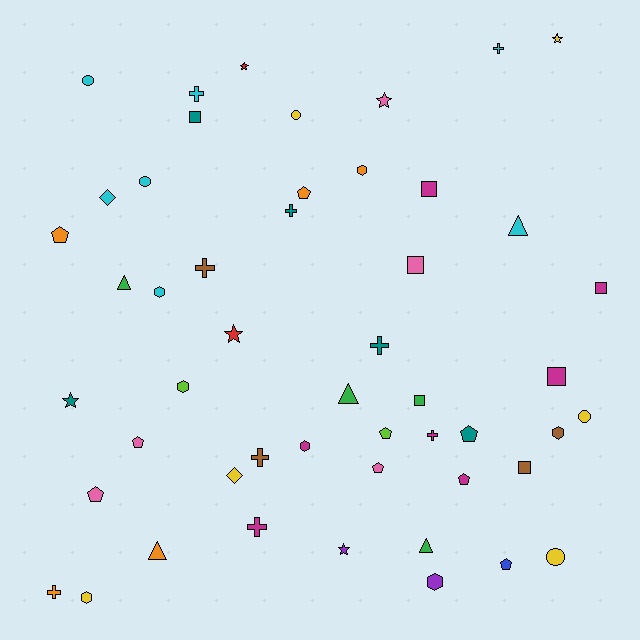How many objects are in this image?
There are 50 objects.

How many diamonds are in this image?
There are 2 diamonds.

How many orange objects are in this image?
There are 5 orange objects.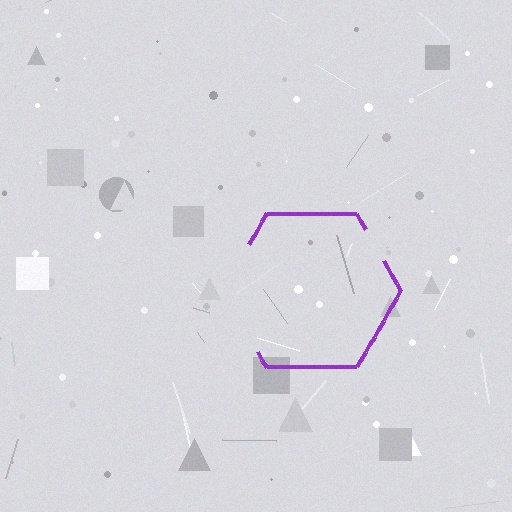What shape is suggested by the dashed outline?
The dashed outline suggests a hexagon.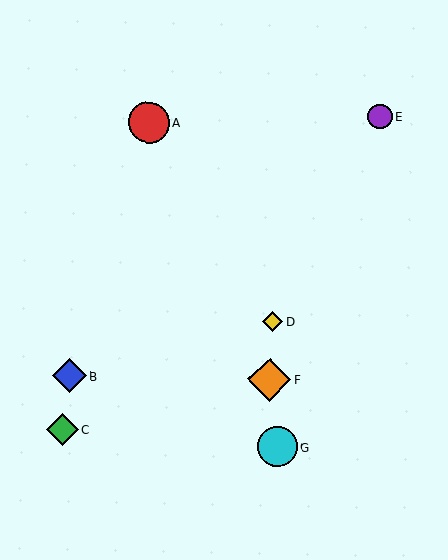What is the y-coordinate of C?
Object C is at y≈430.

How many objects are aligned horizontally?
2 objects (B, F) are aligned horizontally.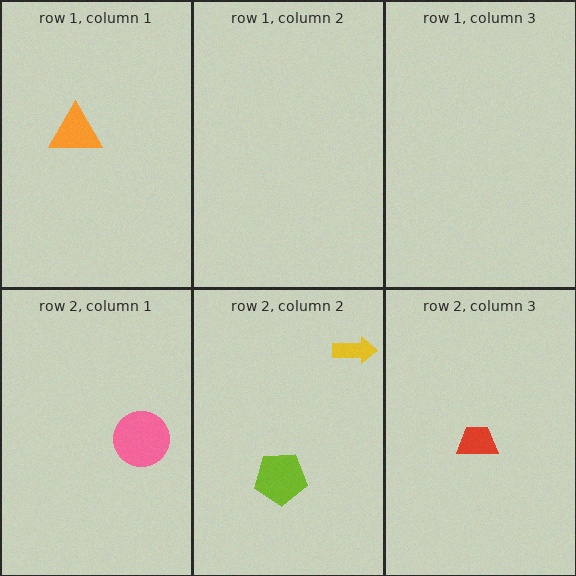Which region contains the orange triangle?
The row 1, column 1 region.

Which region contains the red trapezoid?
The row 2, column 3 region.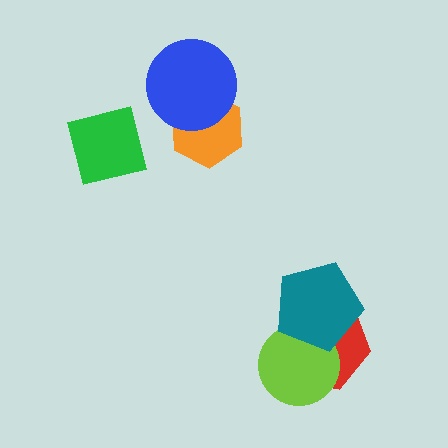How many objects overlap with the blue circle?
1 object overlaps with the blue circle.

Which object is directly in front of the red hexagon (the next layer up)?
The lime circle is directly in front of the red hexagon.